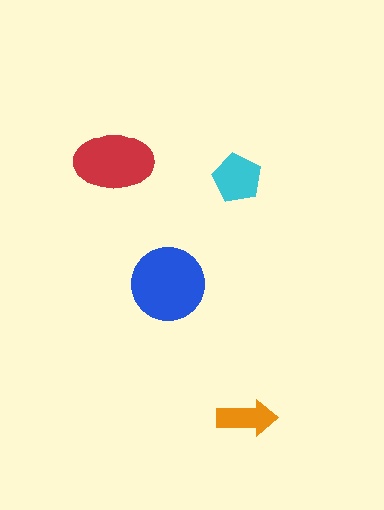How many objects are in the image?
There are 4 objects in the image.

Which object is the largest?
The blue circle.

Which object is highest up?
The red ellipse is topmost.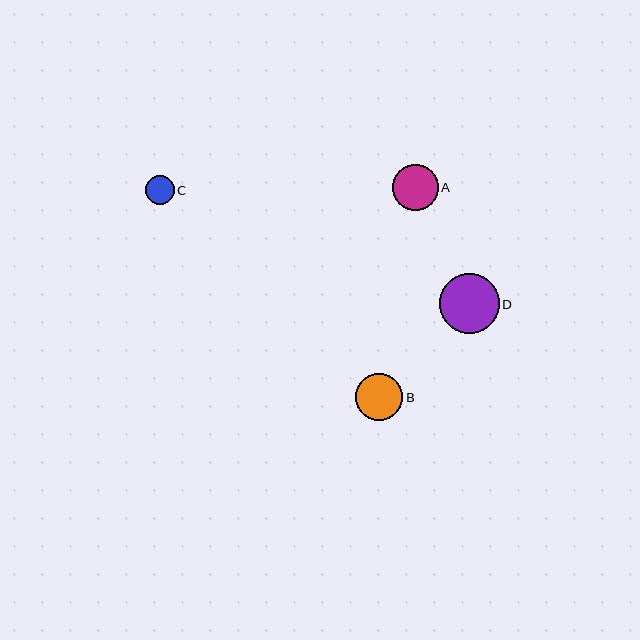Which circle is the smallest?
Circle C is the smallest with a size of approximately 29 pixels.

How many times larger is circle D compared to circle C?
Circle D is approximately 2.1 times the size of circle C.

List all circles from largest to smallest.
From largest to smallest: D, B, A, C.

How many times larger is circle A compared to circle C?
Circle A is approximately 1.6 times the size of circle C.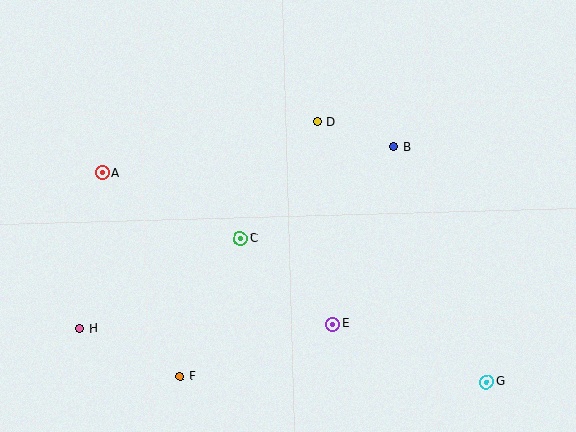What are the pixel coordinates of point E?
Point E is at (333, 324).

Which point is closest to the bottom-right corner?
Point G is closest to the bottom-right corner.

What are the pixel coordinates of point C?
Point C is at (240, 239).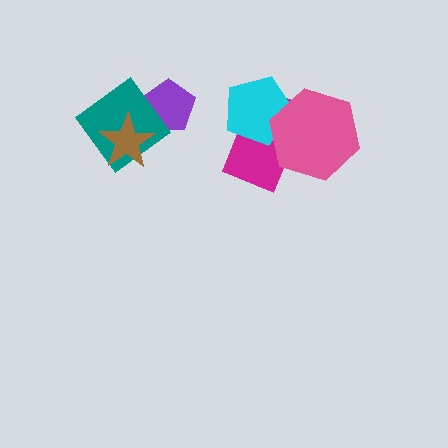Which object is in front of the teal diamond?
The brown star is in front of the teal diamond.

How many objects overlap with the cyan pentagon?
2 objects overlap with the cyan pentagon.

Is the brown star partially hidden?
No, no other shape covers it.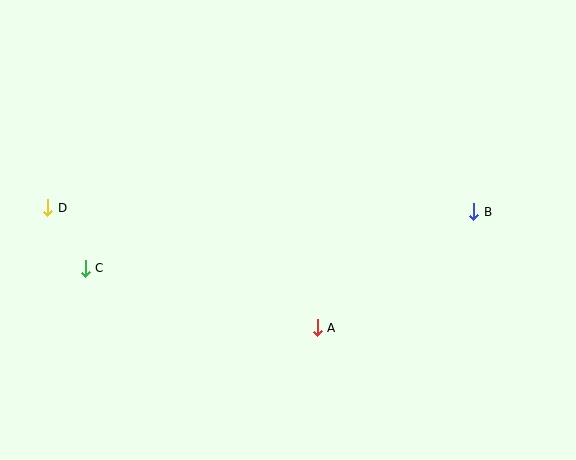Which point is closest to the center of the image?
Point A at (317, 328) is closest to the center.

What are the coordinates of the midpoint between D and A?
The midpoint between D and A is at (182, 268).